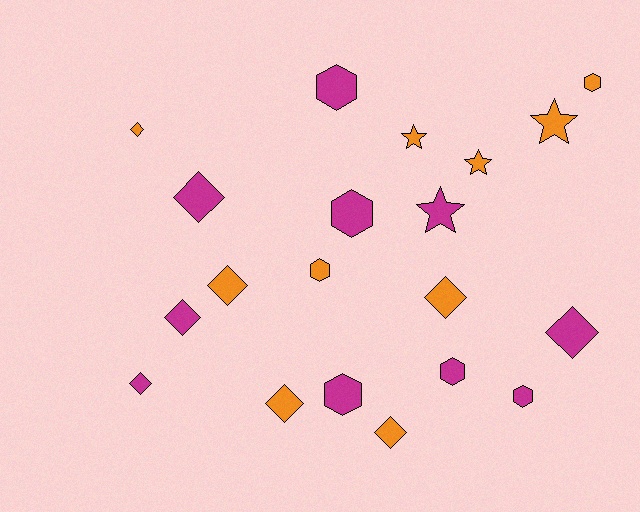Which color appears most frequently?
Orange, with 10 objects.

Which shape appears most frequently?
Diamond, with 9 objects.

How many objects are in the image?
There are 20 objects.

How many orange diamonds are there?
There are 5 orange diamonds.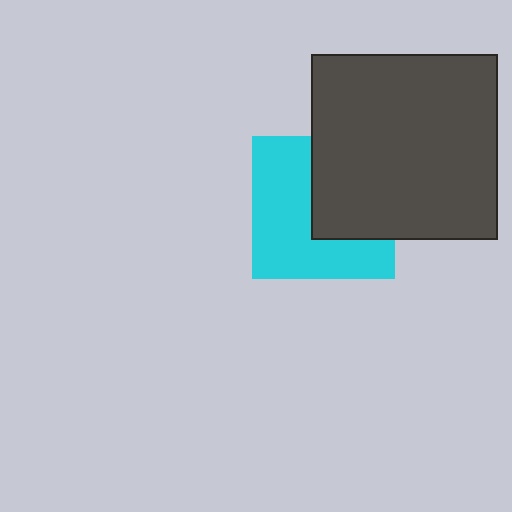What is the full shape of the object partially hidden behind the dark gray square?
The partially hidden object is a cyan square.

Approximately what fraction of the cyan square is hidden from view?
Roughly 42% of the cyan square is hidden behind the dark gray square.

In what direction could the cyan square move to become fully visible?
The cyan square could move left. That would shift it out from behind the dark gray square entirely.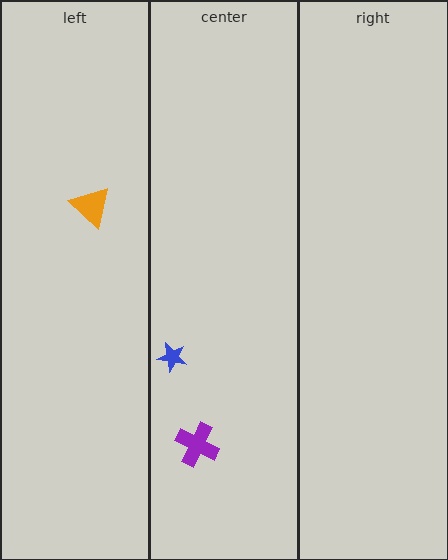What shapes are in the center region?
The blue star, the purple cross.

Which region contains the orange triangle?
The left region.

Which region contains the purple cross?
The center region.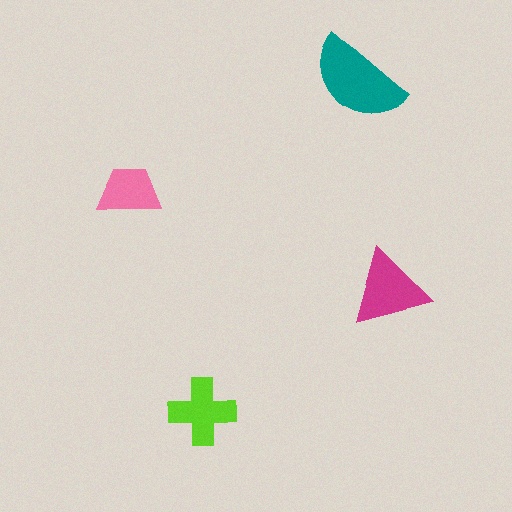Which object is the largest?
The teal semicircle.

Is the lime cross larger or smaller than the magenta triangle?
Smaller.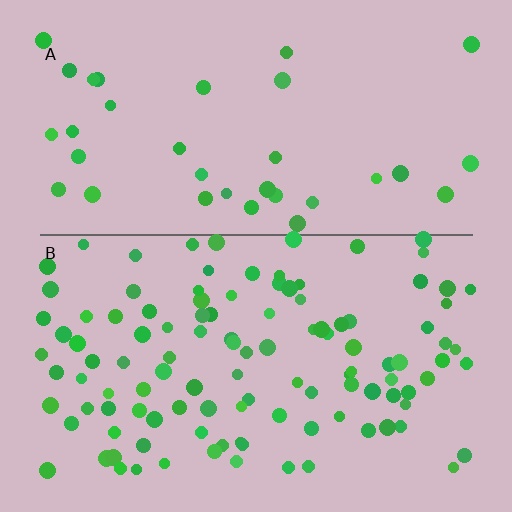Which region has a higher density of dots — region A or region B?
B (the bottom).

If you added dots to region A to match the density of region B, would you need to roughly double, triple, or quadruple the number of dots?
Approximately triple.